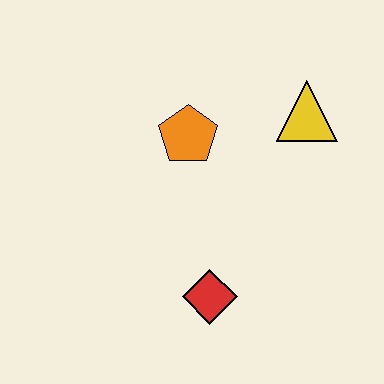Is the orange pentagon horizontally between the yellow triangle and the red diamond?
No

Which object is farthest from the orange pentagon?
The red diamond is farthest from the orange pentagon.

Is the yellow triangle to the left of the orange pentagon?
No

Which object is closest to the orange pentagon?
The yellow triangle is closest to the orange pentagon.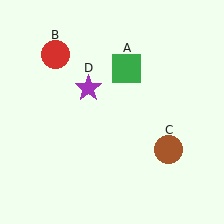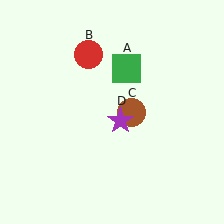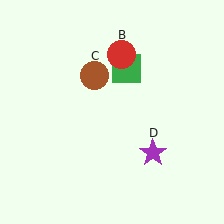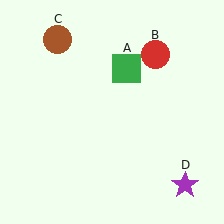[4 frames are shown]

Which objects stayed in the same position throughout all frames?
Green square (object A) remained stationary.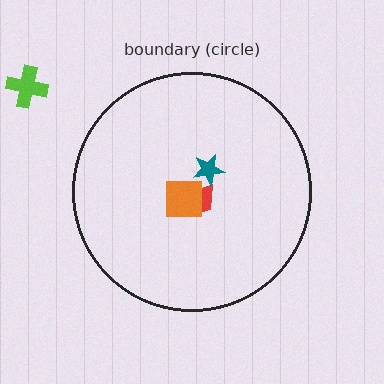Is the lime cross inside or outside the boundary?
Outside.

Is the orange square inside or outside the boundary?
Inside.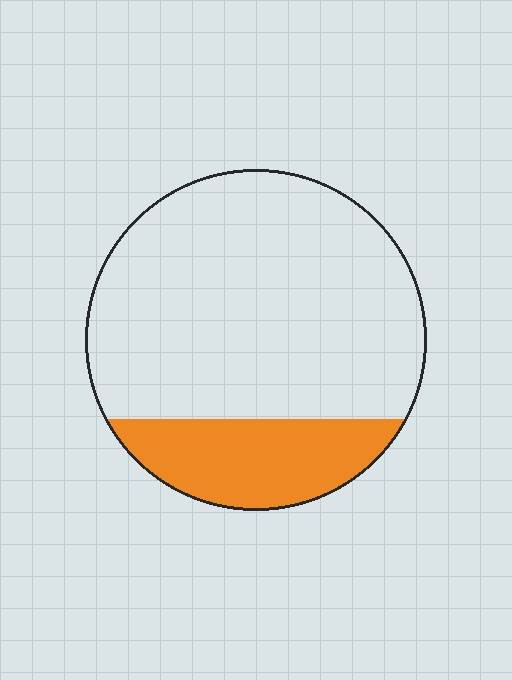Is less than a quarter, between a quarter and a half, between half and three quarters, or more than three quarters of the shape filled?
Less than a quarter.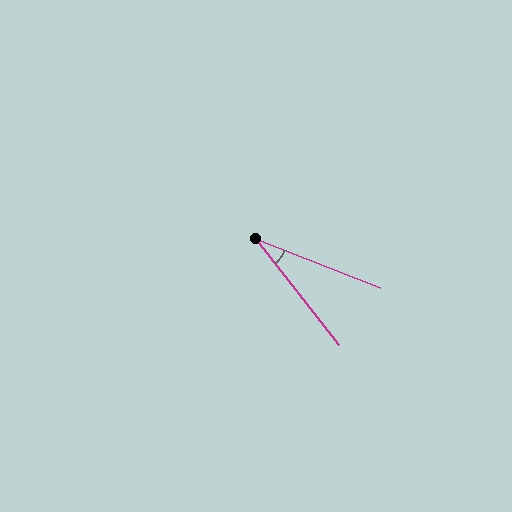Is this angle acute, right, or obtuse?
It is acute.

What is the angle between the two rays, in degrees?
Approximately 31 degrees.